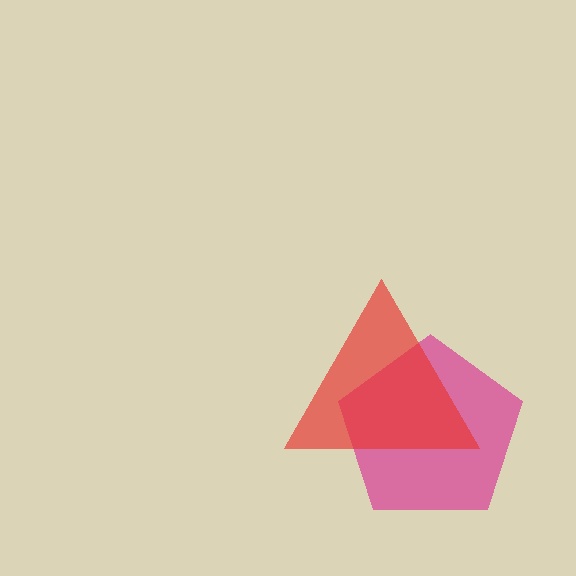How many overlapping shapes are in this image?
There are 2 overlapping shapes in the image.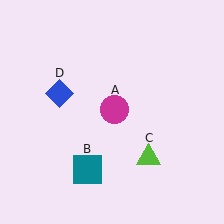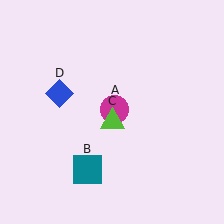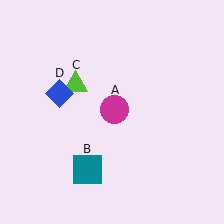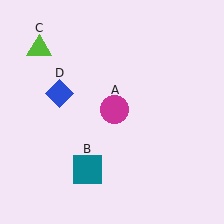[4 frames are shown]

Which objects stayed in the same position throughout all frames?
Magenta circle (object A) and teal square (object B) and blue diamond (object D) remained stationary.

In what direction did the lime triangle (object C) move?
The lime triangle (object C) moved up and to the left.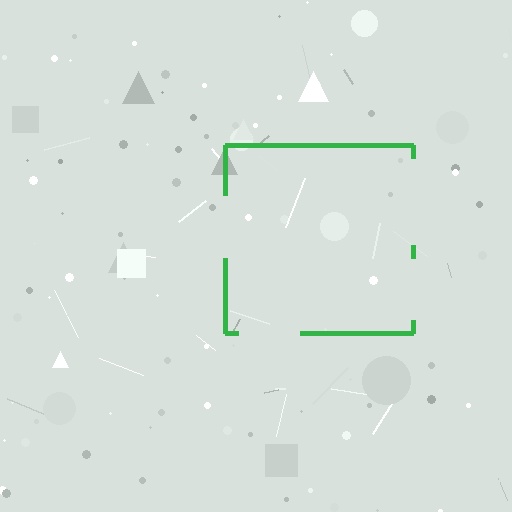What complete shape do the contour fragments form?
The contour fragments form a square.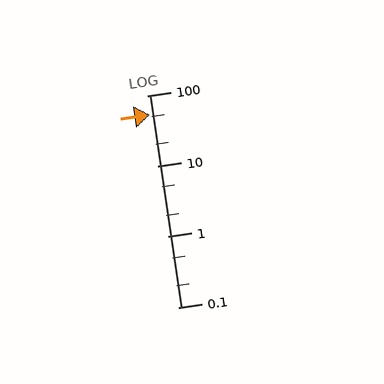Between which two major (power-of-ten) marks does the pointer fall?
The pointer is between 10 and 100.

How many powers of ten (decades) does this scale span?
The scale spans 3 decades, from 0.1 to 100.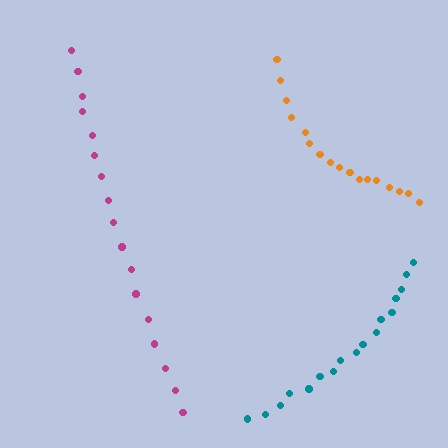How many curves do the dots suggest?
There are 3 distinct paths.